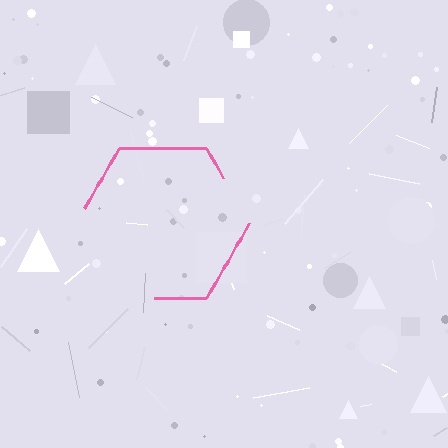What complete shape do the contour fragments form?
The contour fragments form a hexagon.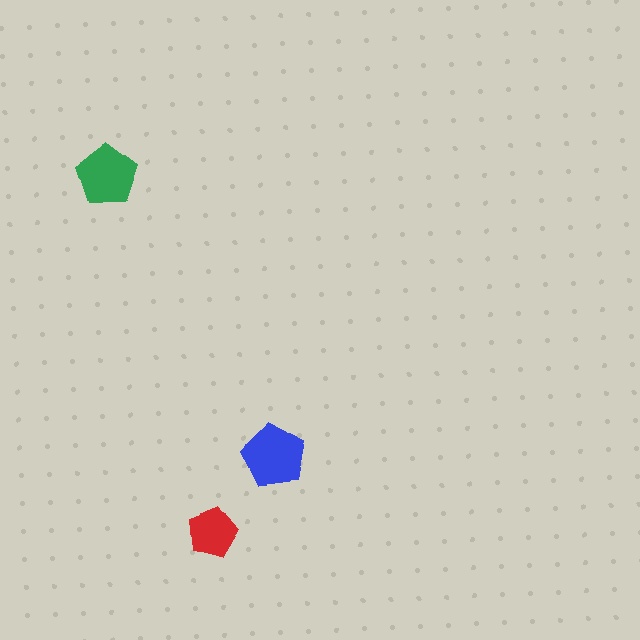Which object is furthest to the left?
The green pentagon is leftmost.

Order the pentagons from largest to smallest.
the blue one, the green one, the red one.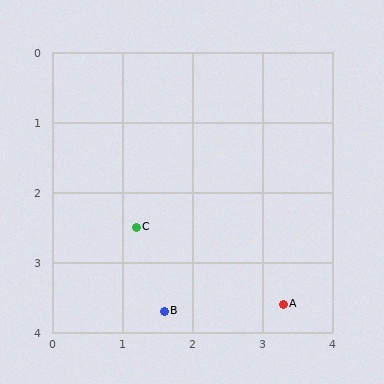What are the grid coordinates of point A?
Point A is at approximately (3.3, 3.6).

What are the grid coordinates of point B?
Point B is at approximately (1.6, 3.7).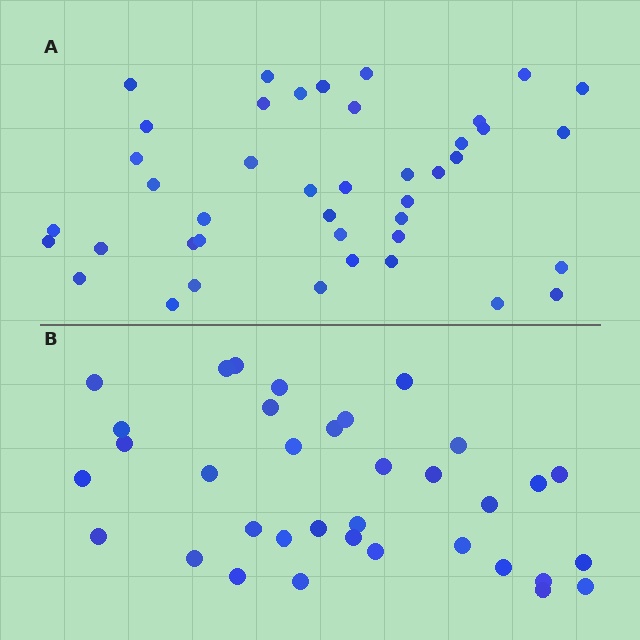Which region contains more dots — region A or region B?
Region A (the top region) has more dots.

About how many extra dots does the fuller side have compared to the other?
Region A has roughly 8 or so more dots than region B.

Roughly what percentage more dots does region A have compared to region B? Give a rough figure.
About 20% more.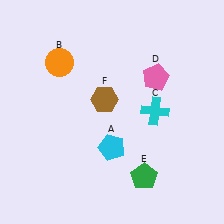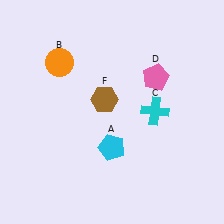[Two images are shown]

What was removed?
The green pentagon (E) was removed in Image 2.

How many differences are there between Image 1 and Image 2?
There is 1 difference between the two images.